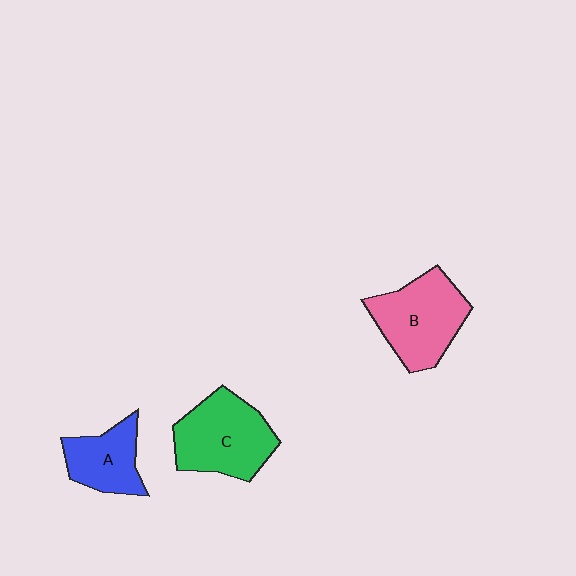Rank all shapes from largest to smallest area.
From largest to smallest: C (green), B (pink), A (blue).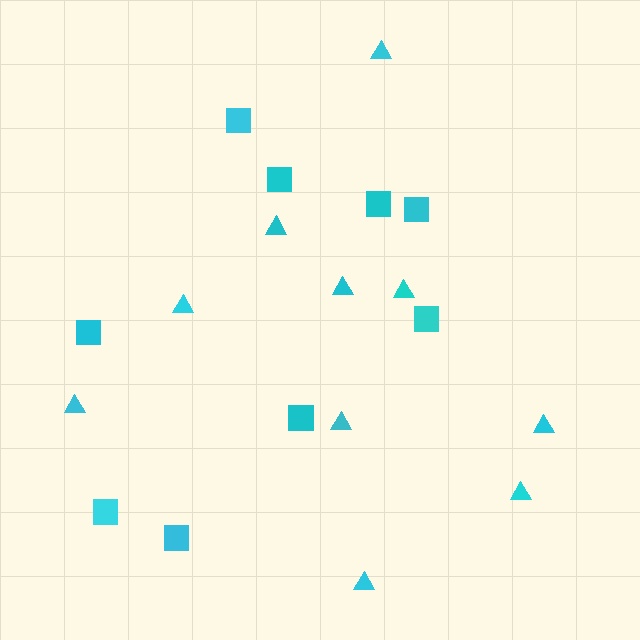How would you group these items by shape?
There are 2 groups: one group of squares (9) and one group of triangles (10).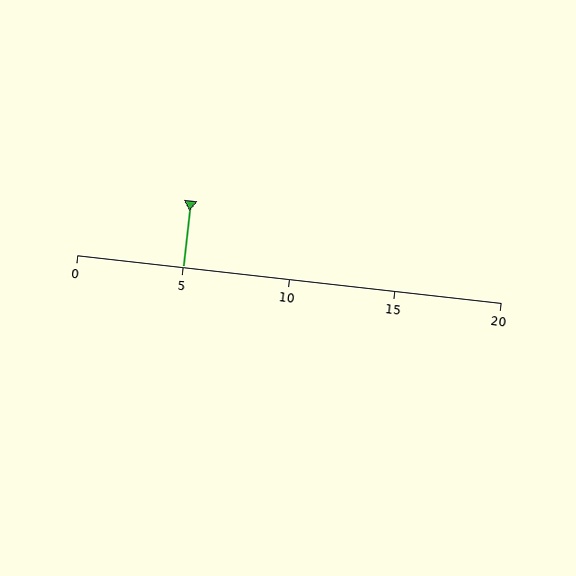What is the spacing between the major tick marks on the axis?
The major ticks are spaced 5 apart.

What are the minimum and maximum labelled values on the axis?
The axis runs from 0 to 20.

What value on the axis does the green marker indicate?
The marker indicates approximately 5.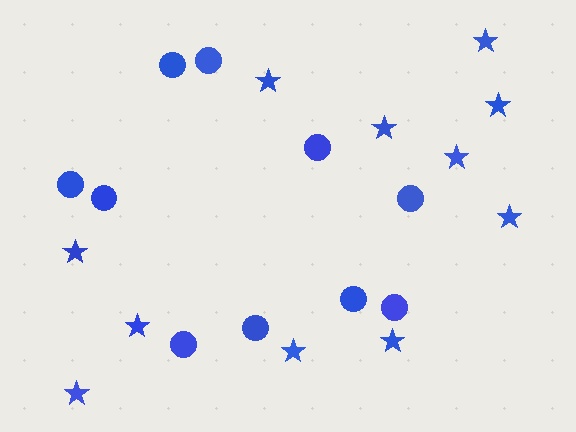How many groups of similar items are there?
There are 2 groups: one group of circles (10) and one group of stars (11).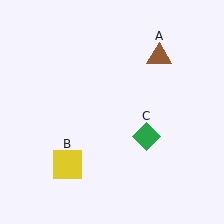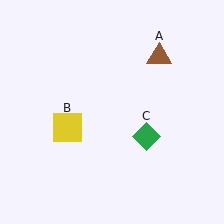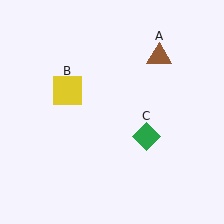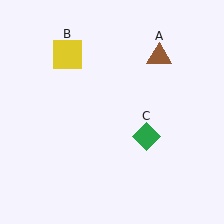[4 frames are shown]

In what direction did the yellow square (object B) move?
The yellow square (object B) moved up.